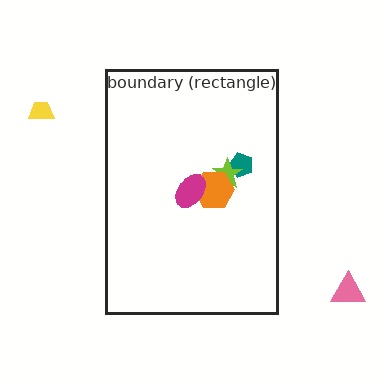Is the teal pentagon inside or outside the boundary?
Inside.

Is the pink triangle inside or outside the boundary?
Outside.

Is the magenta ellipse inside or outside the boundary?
Inside.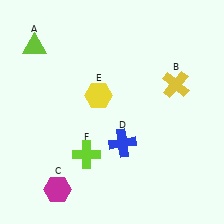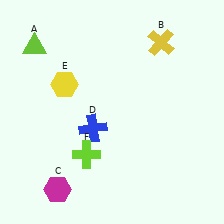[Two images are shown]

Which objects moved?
The objects that moved are: the yellow cross (B), the blue cross (D), the yellow hexagon (E).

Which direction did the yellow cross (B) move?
The yellow cross (B) moved up.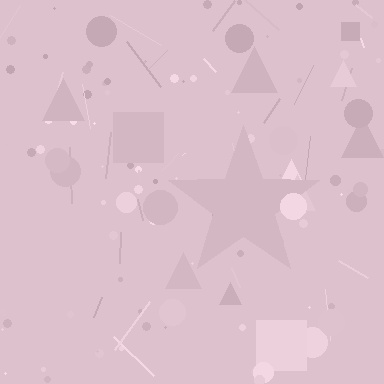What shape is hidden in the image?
A star is hidden in the image.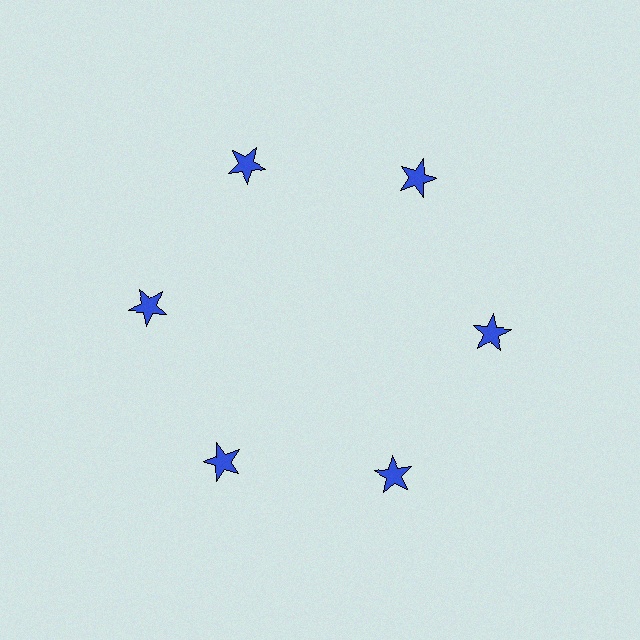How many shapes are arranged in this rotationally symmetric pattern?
There are 6 shapes, arranged in 6 groups of 1.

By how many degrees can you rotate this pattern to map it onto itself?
The pattern maps onto itself every 60 degrees of rotation.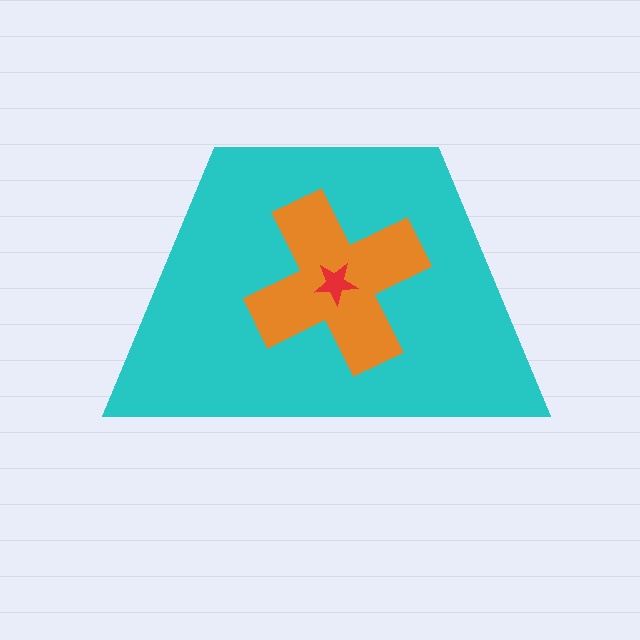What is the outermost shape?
The cyan trapezoid.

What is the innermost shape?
The red star.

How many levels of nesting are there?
3.